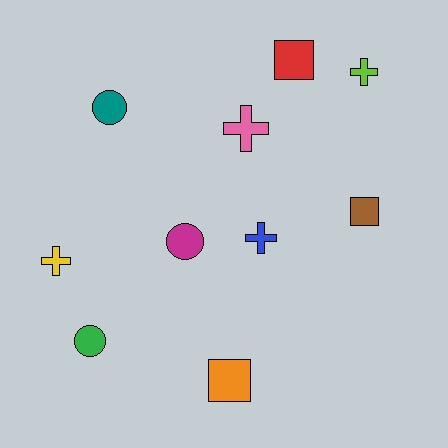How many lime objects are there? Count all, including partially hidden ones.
There is 1 lime object.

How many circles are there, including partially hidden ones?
There are 3 circles.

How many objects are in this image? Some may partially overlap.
There are 10 objects.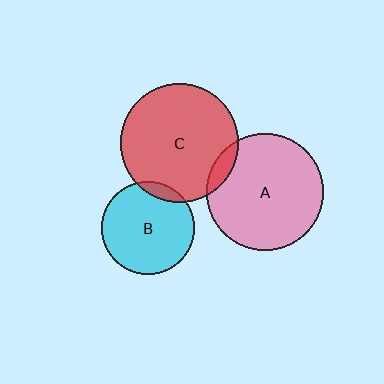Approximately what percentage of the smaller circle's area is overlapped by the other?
Approximately 10%.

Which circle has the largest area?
Circle C (red).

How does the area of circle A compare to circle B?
Approximately 1.6 times.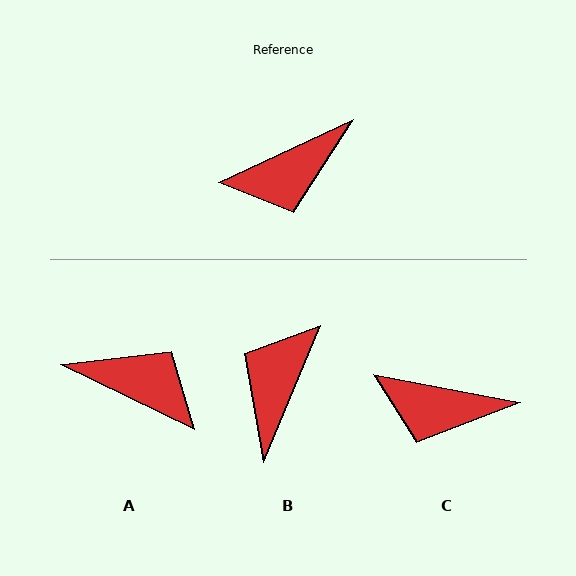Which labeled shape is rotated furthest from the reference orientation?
B, about 137 degrees away.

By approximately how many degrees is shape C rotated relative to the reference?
Approximately 36 degrees clockwise.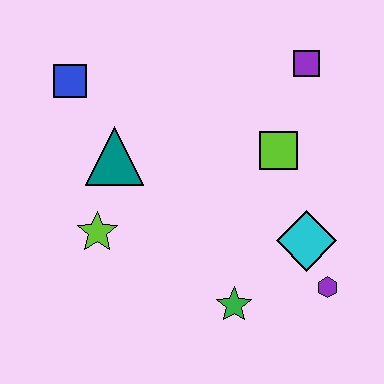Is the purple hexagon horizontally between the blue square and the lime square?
No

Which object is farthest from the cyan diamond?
The blue square is farthest from the cyan diamond.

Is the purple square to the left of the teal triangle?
No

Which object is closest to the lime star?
The teal triangle is closest to the lime star.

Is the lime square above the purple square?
No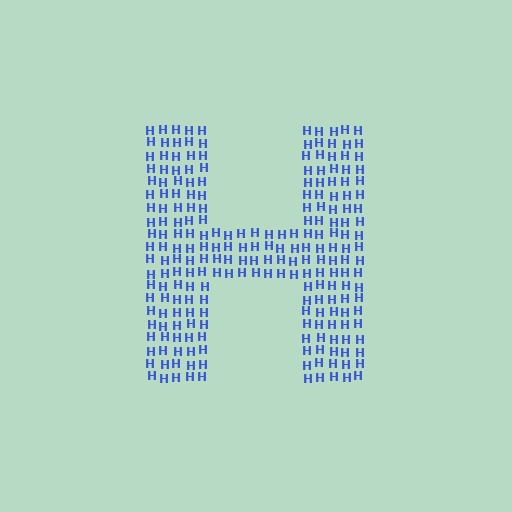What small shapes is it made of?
It is made of small letter H's.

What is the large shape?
The large shape is the letter H.